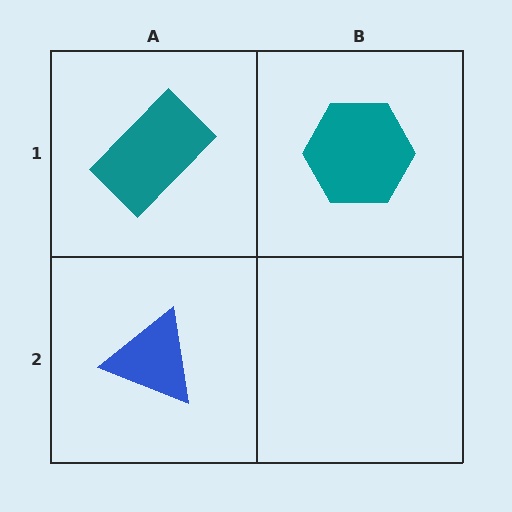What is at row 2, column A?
A blue triangle.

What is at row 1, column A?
A teal rectangle.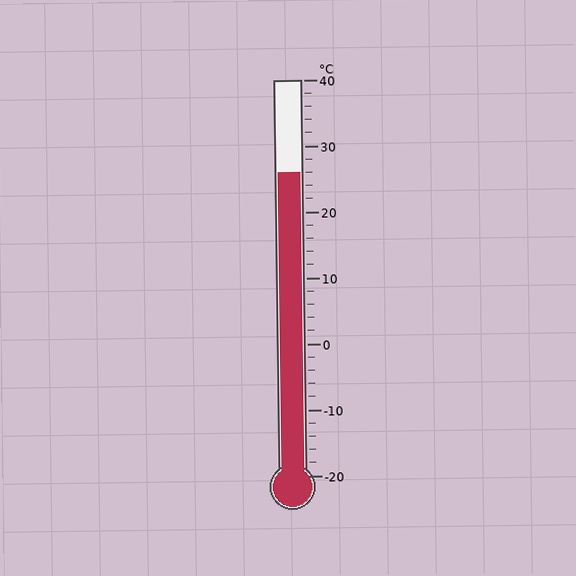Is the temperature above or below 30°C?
The temperature is below 30°C.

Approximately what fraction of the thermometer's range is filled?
The thermometer is filled to approximately 75% of its range.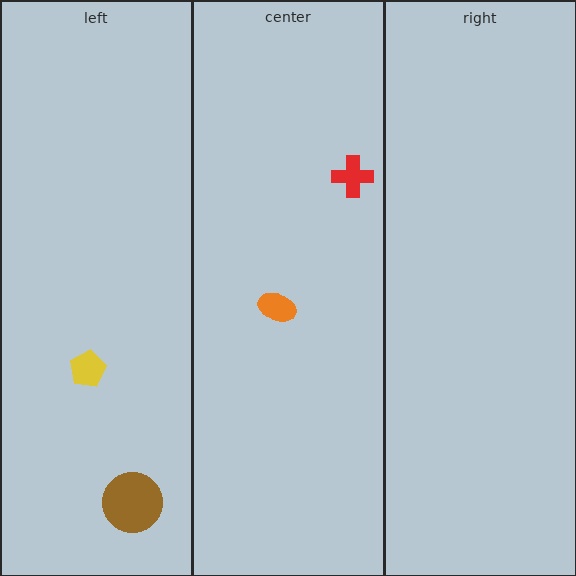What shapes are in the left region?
The brown circle, the yellow pentagon.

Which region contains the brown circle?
The left region.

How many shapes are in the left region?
2.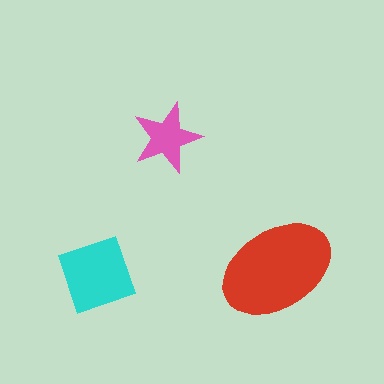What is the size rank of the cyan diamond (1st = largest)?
2nd.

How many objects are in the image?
There are 3 objects in the image.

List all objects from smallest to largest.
The pink star, the cyan diamond, the red ellipse.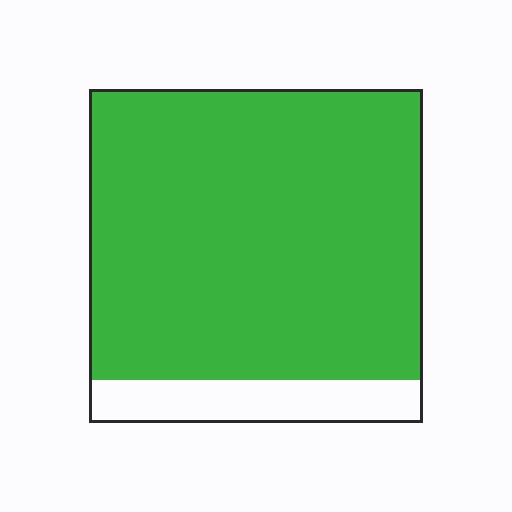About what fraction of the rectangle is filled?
About seven eighths (7/8).